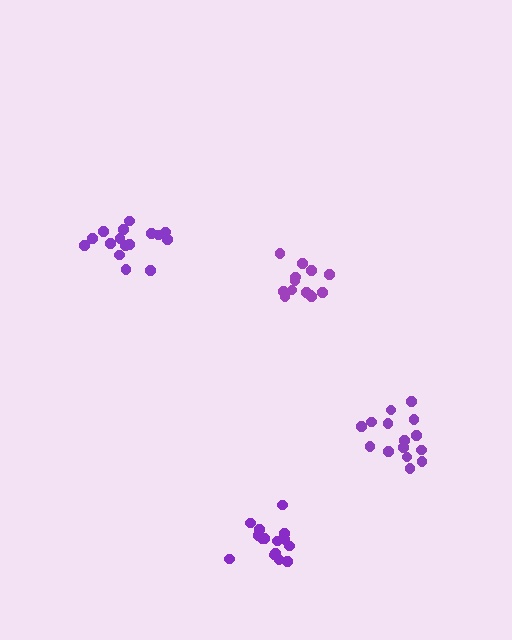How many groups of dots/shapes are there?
There are 4 groups.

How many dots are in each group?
Group 1: 15 dots, Group 2: 13 dots, Group 3: 15 dots, Group 4: 16 dots (59 total).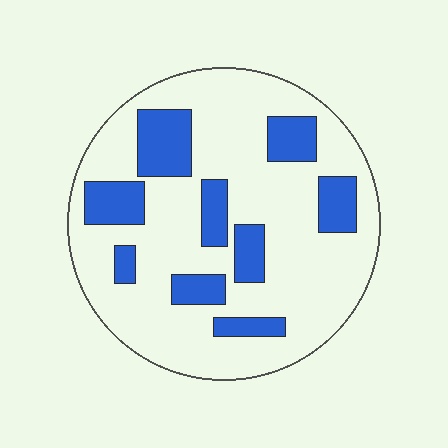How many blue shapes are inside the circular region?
9.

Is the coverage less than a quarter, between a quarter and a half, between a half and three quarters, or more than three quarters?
Less than a quarter.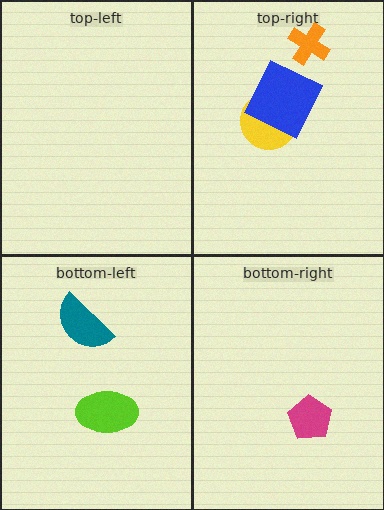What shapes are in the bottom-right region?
The magenta pentagon.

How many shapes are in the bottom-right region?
1.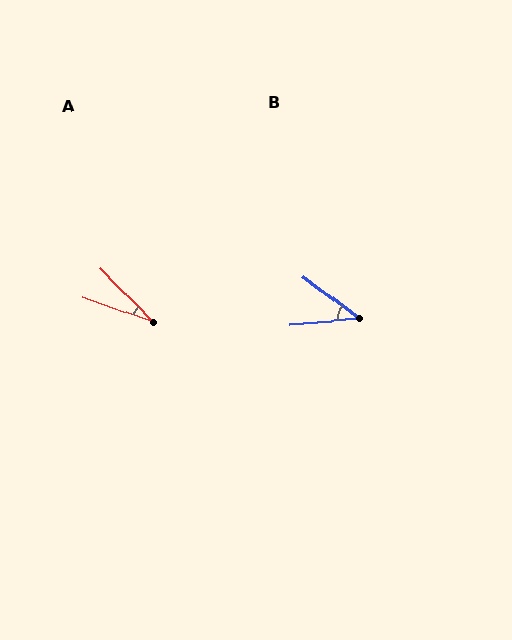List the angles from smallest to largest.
A (27°), B (42°).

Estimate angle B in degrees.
Approximately 42 degrees.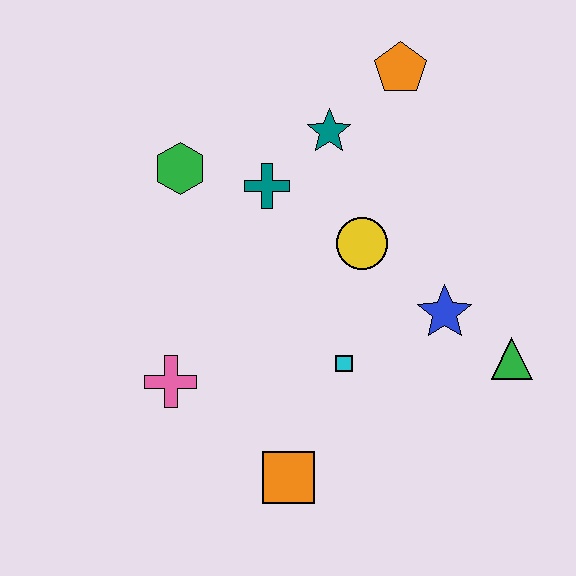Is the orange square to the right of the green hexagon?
Yes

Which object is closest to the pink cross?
The orange square is closest to the pink cross.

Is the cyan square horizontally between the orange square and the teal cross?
No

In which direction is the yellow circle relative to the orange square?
The yellow circle is above the orange square.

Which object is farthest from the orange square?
The orange pentagon is farthest from the orange square.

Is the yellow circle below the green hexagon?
Yes